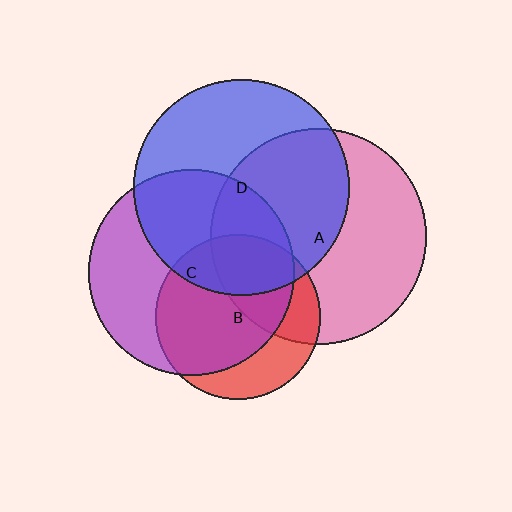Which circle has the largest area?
Circle D (blue).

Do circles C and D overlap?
Yes.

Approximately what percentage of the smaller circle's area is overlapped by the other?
Approximately 45%.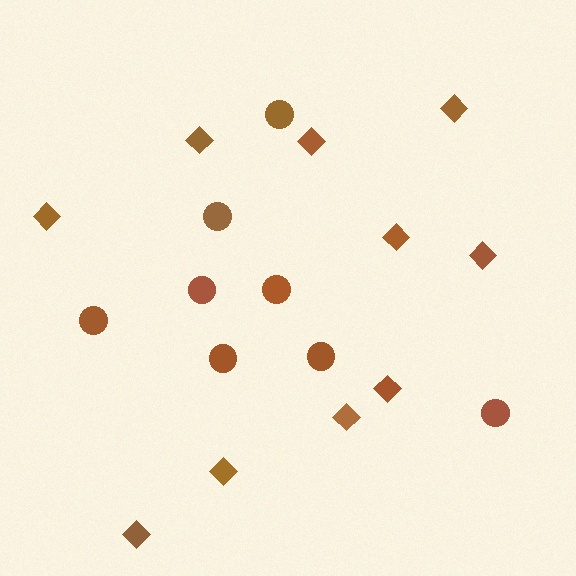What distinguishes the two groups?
There are 2 groups: one group of circles (8) and one group of diamonds (10).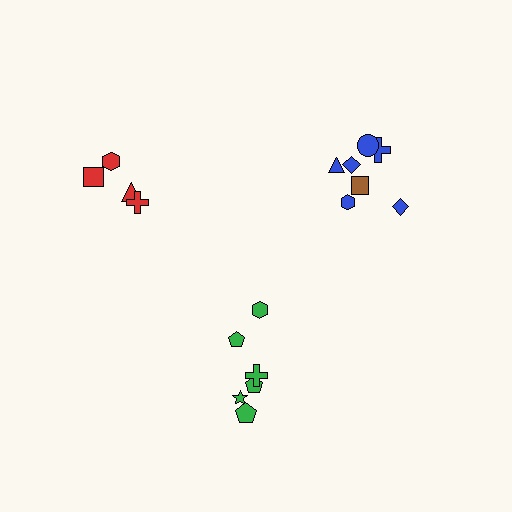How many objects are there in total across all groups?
There are 17 objects.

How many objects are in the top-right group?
There are 7 objects.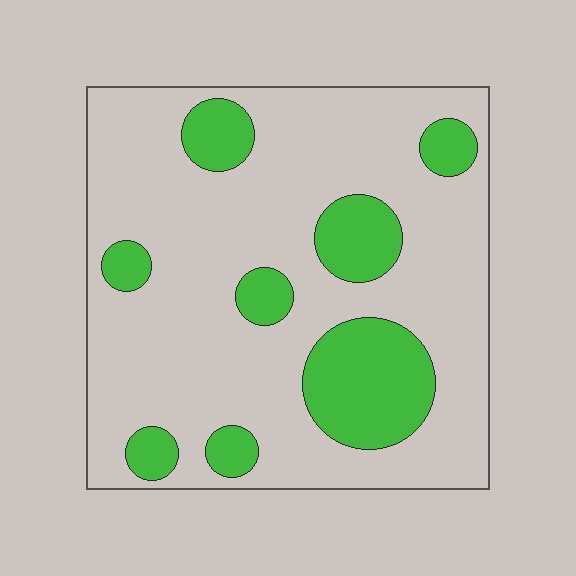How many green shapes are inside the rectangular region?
8.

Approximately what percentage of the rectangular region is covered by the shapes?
Approximately 20%.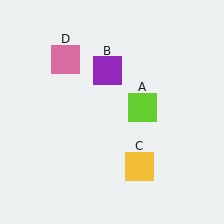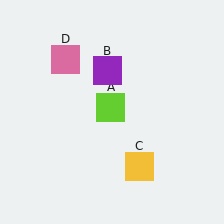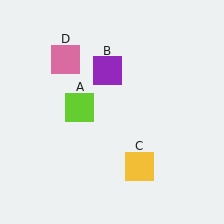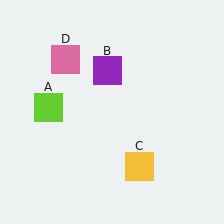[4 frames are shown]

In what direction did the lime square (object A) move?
The lime square (object A) moved left.